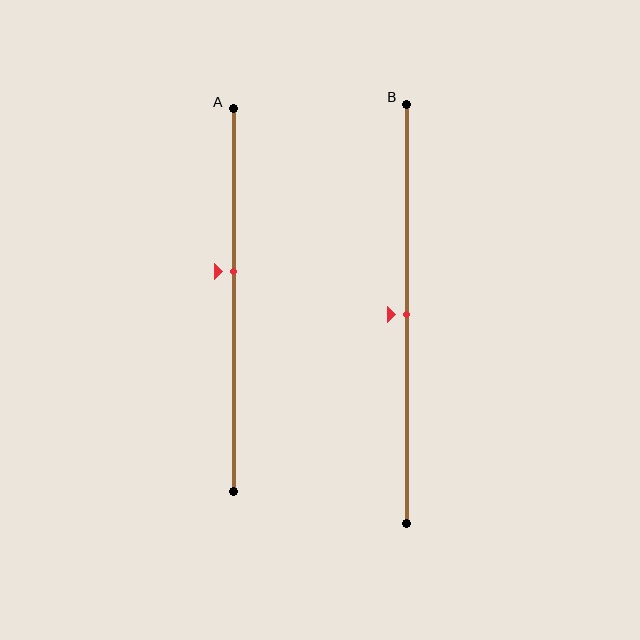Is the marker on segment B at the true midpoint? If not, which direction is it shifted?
Yes, the marker on segment B is at the true midpoint.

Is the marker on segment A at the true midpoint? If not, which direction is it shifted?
No, the marker on segment A is shifted upward by about 7% of the segment length.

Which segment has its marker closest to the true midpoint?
Segment B has its marker closest to the true midpoint.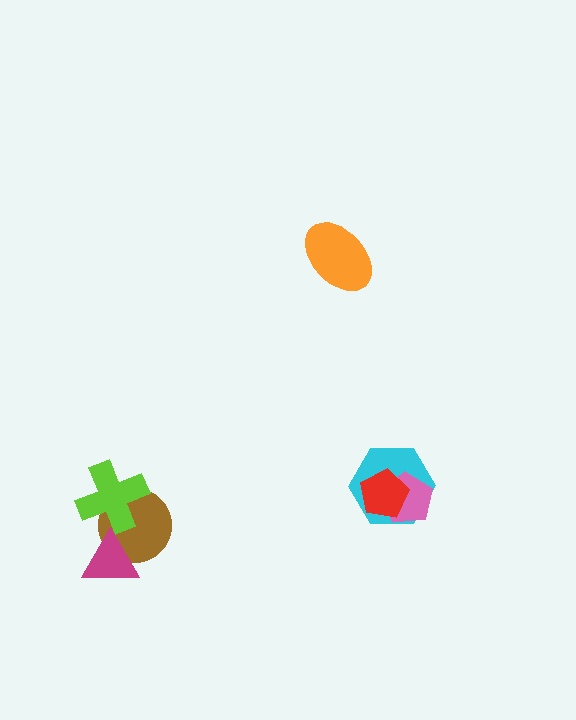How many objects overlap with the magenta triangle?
1 object overlaps with the magenta triangle.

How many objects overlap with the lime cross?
1 object overlaps with the lime cross.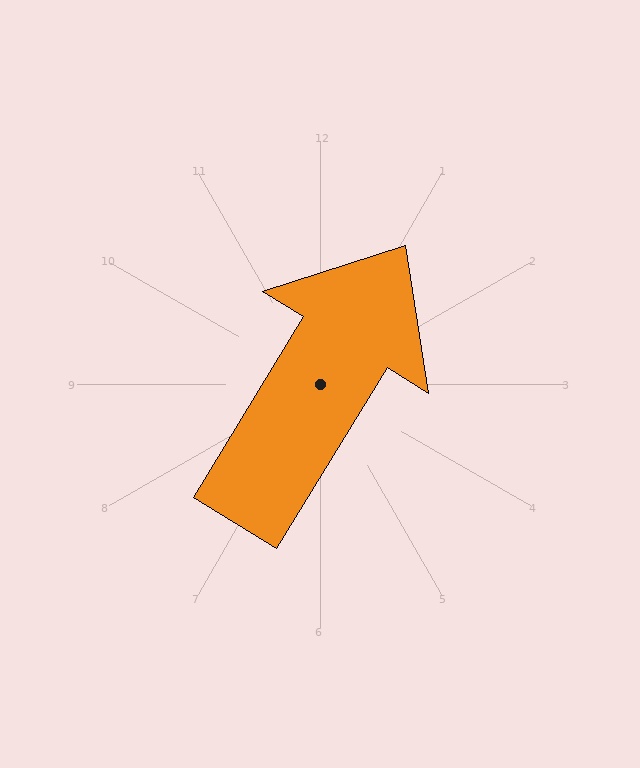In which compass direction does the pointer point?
Northeast.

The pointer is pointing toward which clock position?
Roughly 1 o'clock.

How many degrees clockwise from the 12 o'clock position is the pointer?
Approximately 32 degrees.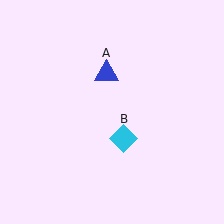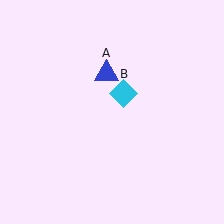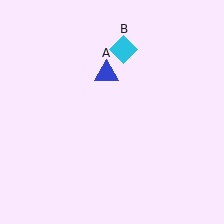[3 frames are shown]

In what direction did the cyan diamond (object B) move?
The cyan diamond (object B) moved up.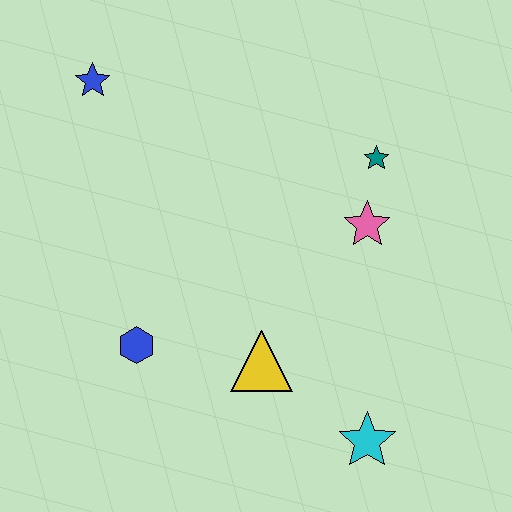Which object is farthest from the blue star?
The cyan star is farthest from the blue star.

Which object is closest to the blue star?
The blue hexagon is closest to the blue star.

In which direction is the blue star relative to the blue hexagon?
The blue star is above the blue hexagon.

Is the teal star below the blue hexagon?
No